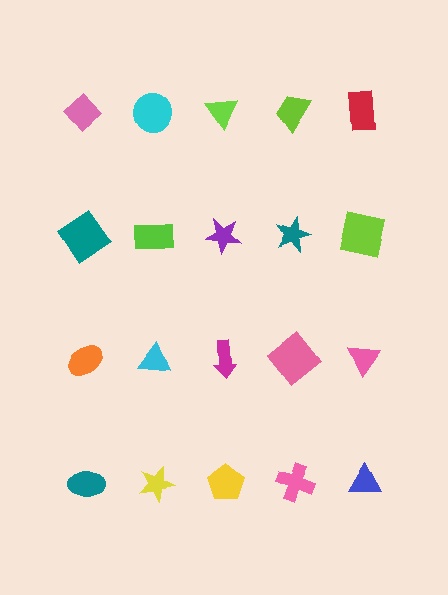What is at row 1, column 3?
A lime triangle.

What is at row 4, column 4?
A pink cross.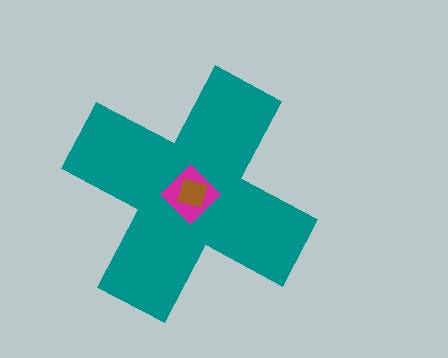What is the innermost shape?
The brown square.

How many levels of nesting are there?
3.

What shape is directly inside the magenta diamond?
The brown square.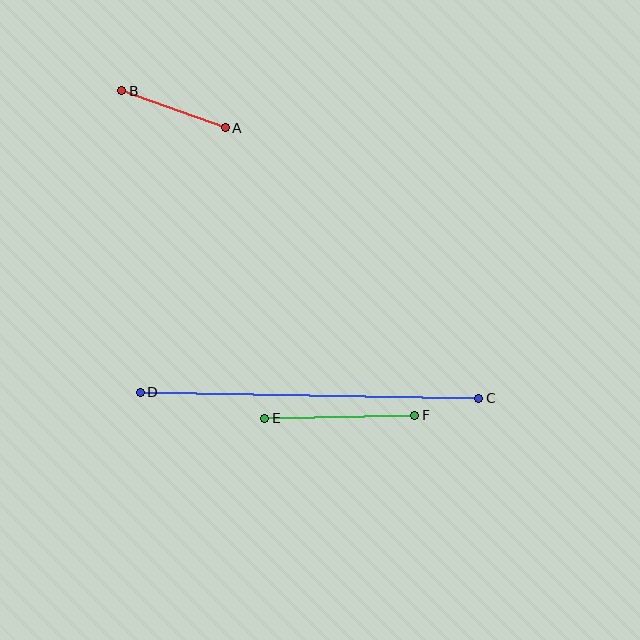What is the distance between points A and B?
The distance is approximately 110 pixels.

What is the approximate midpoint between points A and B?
The midpoint is at approximately (174, 109) pixels.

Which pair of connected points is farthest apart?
Points C and D are farthest apart.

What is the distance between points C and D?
The distance is approximately 339 pixels.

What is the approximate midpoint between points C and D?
The midpoint is at approximately (309, 395) pixels.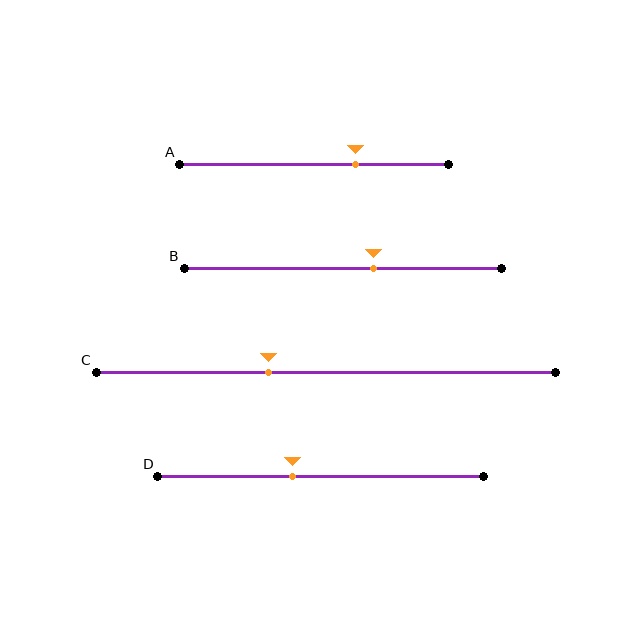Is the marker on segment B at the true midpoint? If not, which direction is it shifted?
No, the marker on segment B is shifted to the right by about 10% of the segment length.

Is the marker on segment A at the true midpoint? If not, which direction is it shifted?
No, the marker on segment A is shifted to the right by about 15% of the segment length.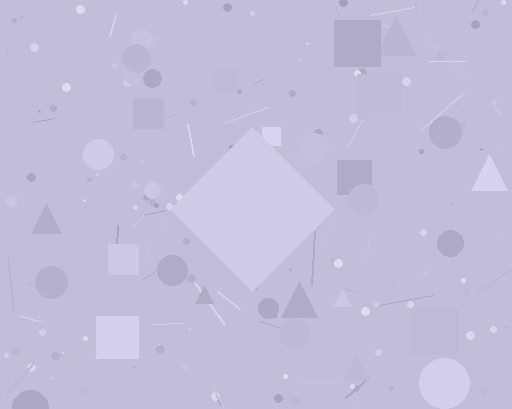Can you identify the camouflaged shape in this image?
The camouflaged shape is a diamond.